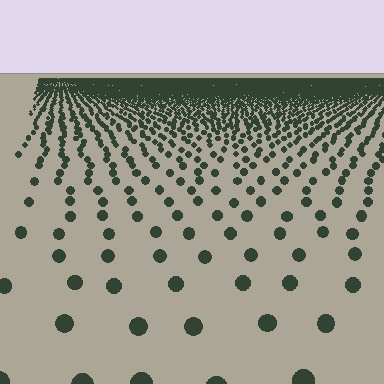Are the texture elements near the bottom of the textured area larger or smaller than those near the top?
Larger. Near the bottom, elements are closer to the viewer and appear at a bigger on-screen size.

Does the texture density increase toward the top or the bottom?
Density increases toward the top.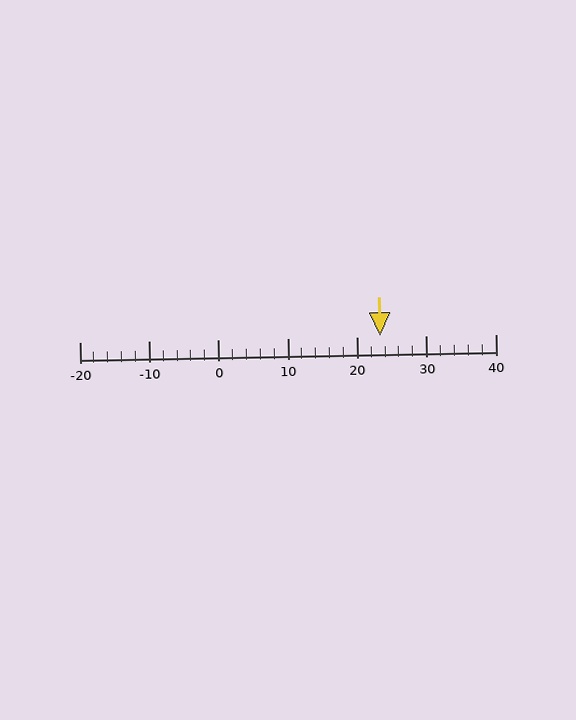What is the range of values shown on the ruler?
The ruler shows values from -20 to 40.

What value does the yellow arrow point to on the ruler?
The yellow arrow points to approximately 23.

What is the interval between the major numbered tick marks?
The major tick marks are spaced 10 units apart.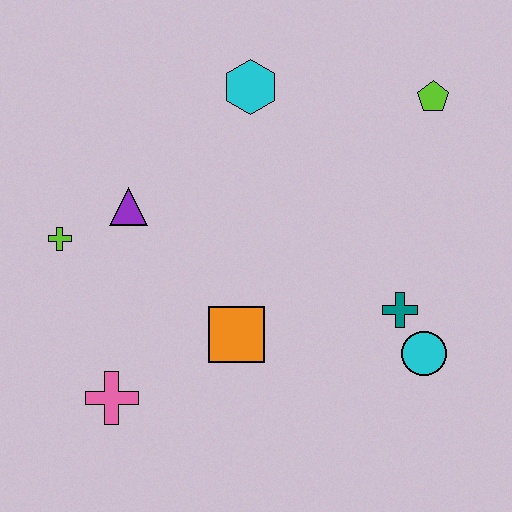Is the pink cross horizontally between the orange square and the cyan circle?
No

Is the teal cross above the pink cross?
Yes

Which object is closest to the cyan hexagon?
The purple triangle is closest to the cyan hexagon.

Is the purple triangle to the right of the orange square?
No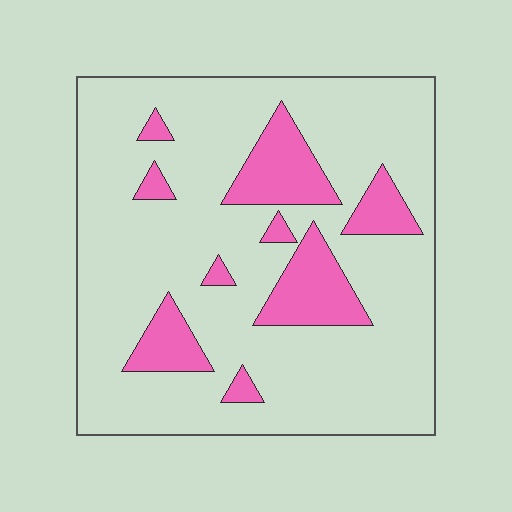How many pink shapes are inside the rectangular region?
9.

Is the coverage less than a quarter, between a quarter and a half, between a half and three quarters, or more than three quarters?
Less than a quarter.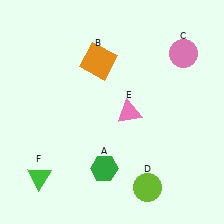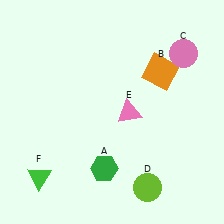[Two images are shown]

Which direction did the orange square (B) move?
The orange square (B) moved right.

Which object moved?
The orange square (B) moved right.